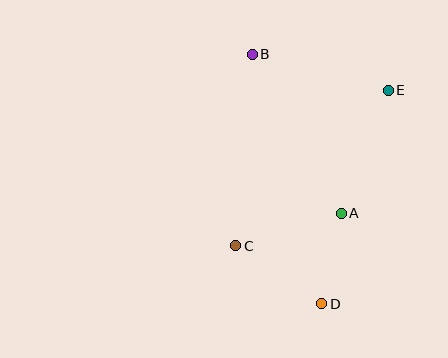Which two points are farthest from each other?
Points B and D are farthest from each other.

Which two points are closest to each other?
Points A and D are closest to each other.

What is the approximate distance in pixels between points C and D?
The distance between C and D is approximately 104 pixels.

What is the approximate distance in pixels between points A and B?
The distance between A and B is approximately 182 pixels.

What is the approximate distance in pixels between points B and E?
The distance between B and E is approximately 140 pixels.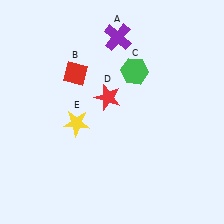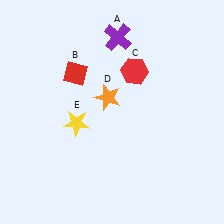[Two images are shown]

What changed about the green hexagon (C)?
In Image 1, C is green. In Image 2, it changed to red.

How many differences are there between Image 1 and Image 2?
There are 2 differences between the two images.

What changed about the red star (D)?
In Image 1, D is red. In Image 2, it changed to orange.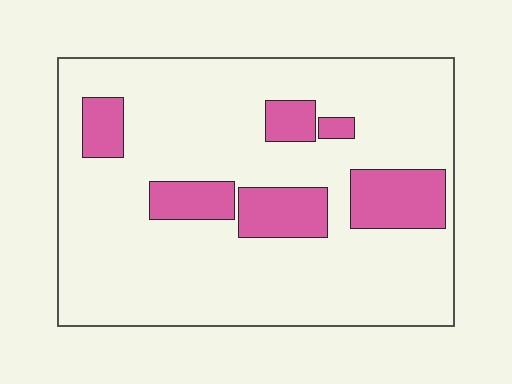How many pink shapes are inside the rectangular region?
6.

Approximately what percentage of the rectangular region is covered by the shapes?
Approximately 20%.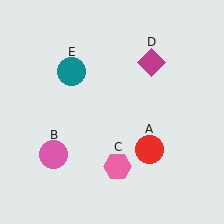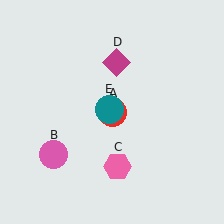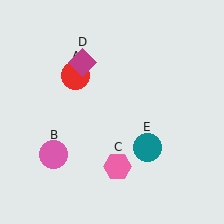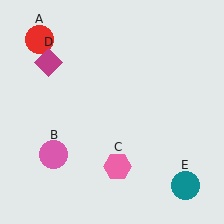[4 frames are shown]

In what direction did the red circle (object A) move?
The red circle (object A) moved up and to the left.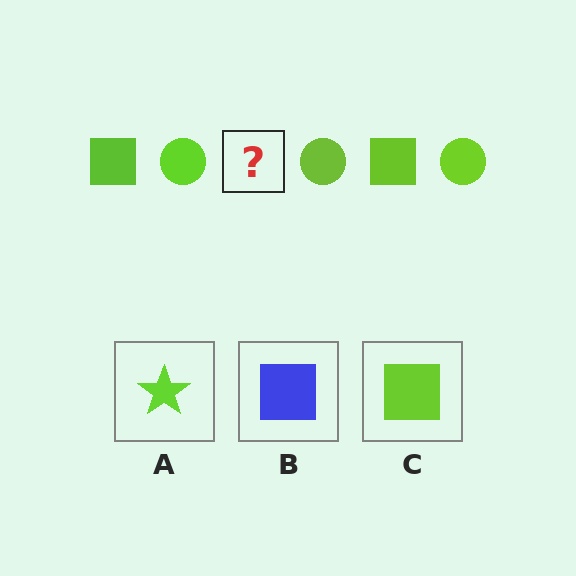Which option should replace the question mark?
Option C.